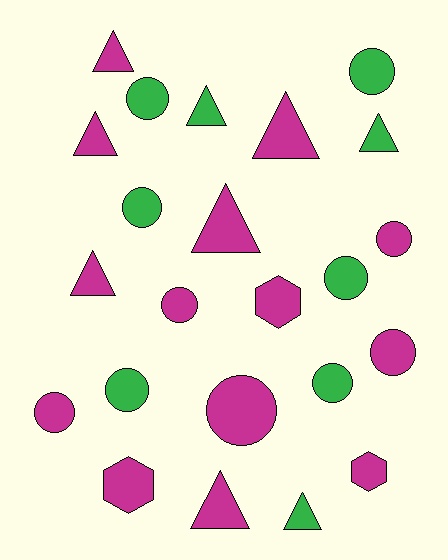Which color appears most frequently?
Magenta, with 14 objects.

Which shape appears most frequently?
Circle, with 11 objects.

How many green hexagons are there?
There are no green hexagons.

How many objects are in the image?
There are 23 objects.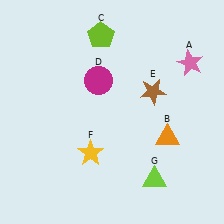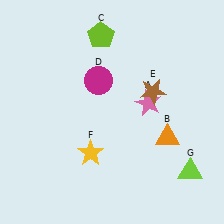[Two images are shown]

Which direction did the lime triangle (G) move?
The lime triangle (G) moved right.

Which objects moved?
The objects that moved are: the pink star (A), the lime triangle (G).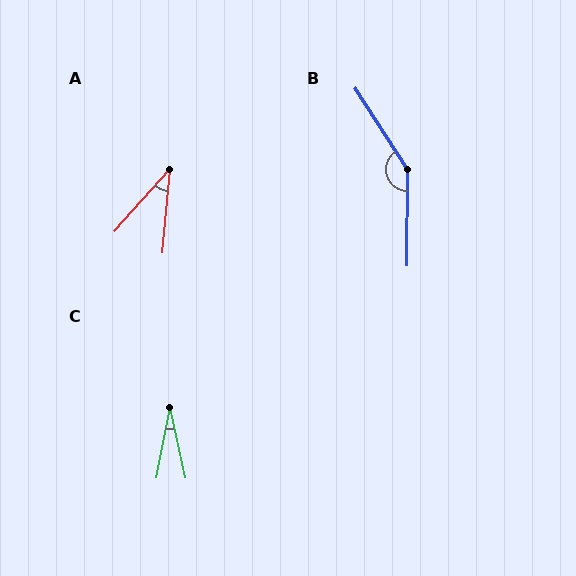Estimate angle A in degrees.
Approximately 36 degrees.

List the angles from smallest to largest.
C (23°), A (36°), B (147°).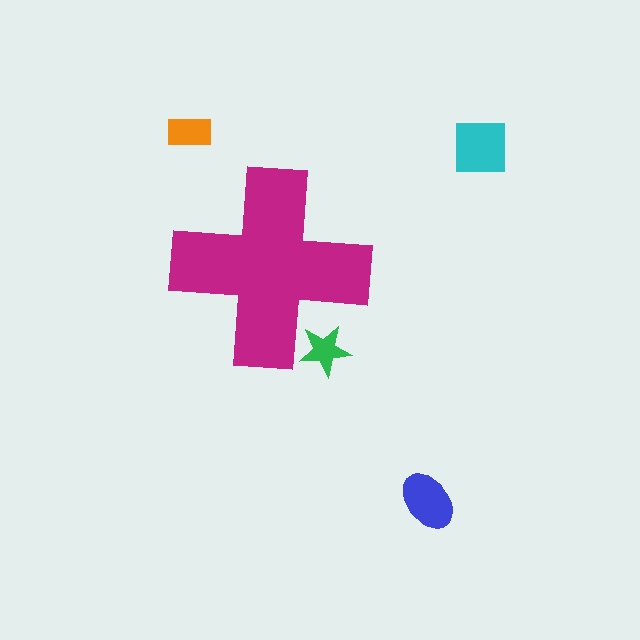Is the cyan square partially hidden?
No, the cyan square is fully visible.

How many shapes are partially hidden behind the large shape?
1 shape is partially hidden.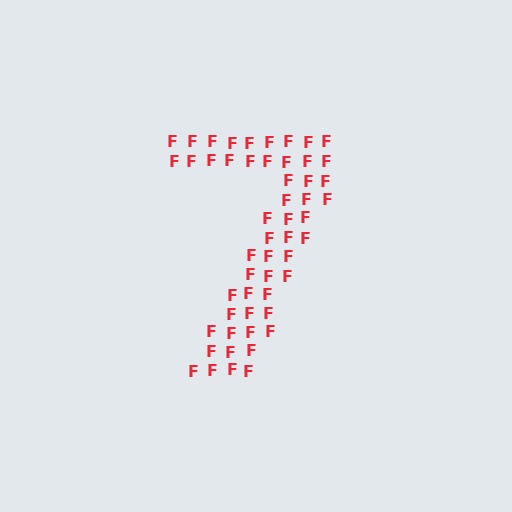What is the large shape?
The large shape is the digit 7.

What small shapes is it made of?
It is made of small letter F's.